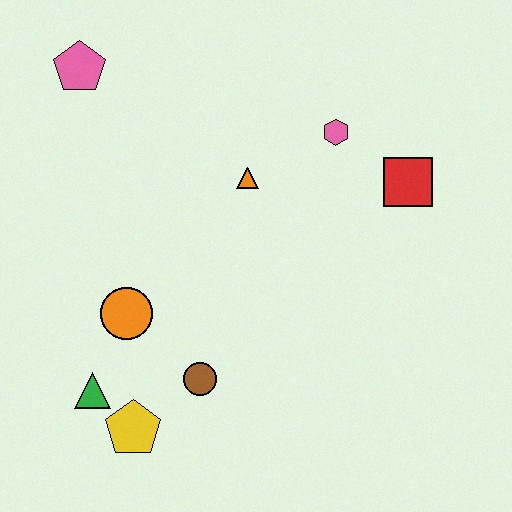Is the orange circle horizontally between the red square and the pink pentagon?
Yes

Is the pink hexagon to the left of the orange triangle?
No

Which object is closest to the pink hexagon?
The red square is closest to the pink hexagon.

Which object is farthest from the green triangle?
The red square is farthest from the green triangle.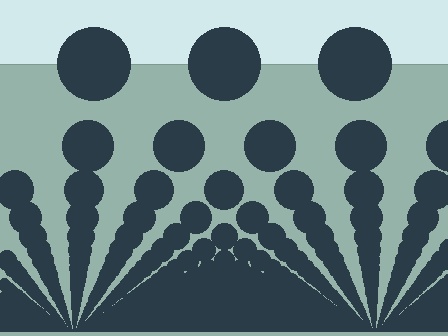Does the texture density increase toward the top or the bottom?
Density increases toward the bottom.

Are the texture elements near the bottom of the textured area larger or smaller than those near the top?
Smaller. The gradient is inverted — elements near the bottom are smaller and denser.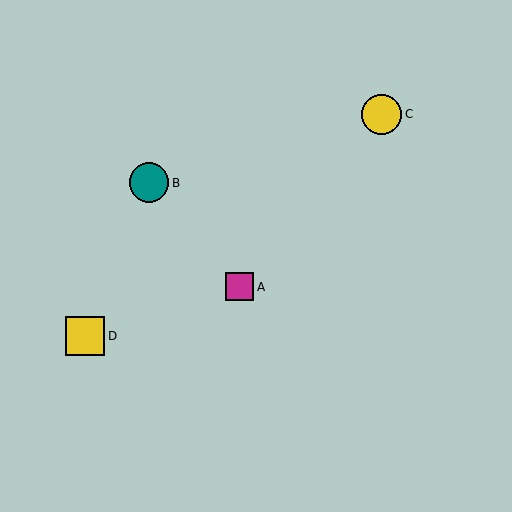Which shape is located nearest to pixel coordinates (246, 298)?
The magenta square (labeled A) at (240, 287) is nearest to that location.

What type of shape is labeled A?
Shape A is a magenta square.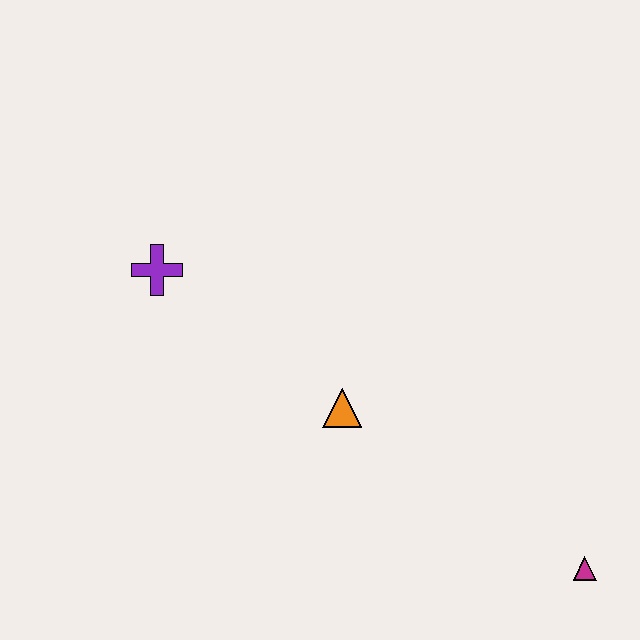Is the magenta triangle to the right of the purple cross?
Yes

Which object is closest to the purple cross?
The orange triangle is closest to the purple cross.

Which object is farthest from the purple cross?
The magenta triangle is farthest from the purple cross.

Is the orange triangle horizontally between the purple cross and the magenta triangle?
Yes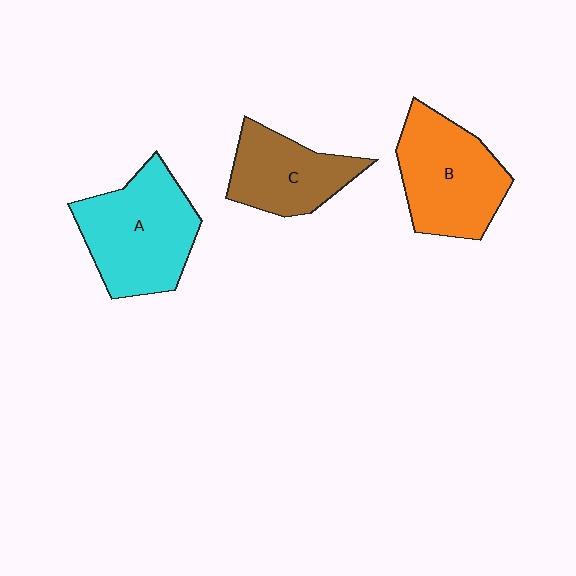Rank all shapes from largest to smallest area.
From largest to smallest: A (cyan), B (orange), C (brown).